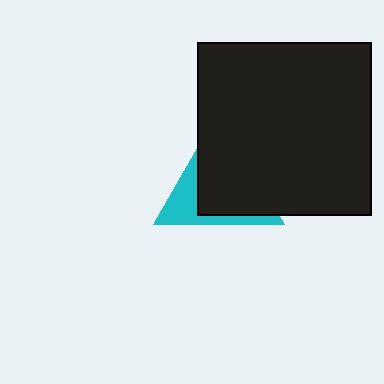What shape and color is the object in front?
The object in front is a black square.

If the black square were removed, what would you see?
You would see the complete cyan triangle.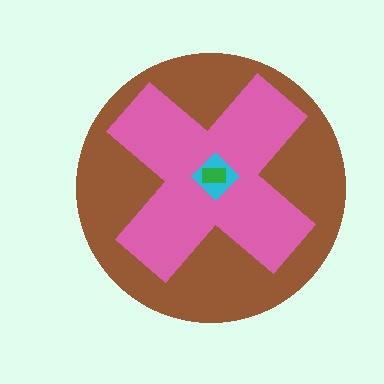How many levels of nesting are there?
4.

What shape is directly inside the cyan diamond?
The green rectangle.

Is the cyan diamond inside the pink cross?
Yes.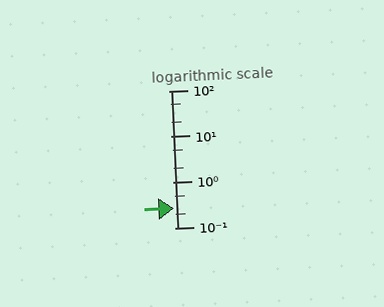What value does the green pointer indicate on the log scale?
The pointer indicates approximately 0.27.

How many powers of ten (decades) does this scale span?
The scale spans 3 decades, from 0.1 to 100.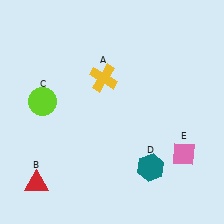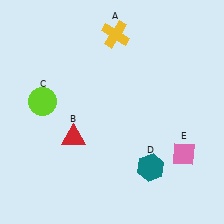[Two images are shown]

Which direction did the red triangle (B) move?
The red triangle (B) moved up.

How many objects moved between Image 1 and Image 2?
2 objects moved between the two images.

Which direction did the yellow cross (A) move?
The yellow cross (A) moved up.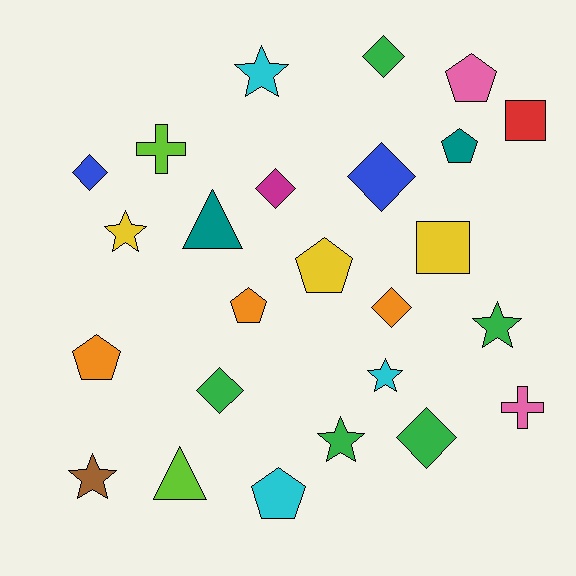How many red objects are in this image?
There is 1 red object.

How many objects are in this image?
There are 25 objects.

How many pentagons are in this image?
There are 6 pentagons.